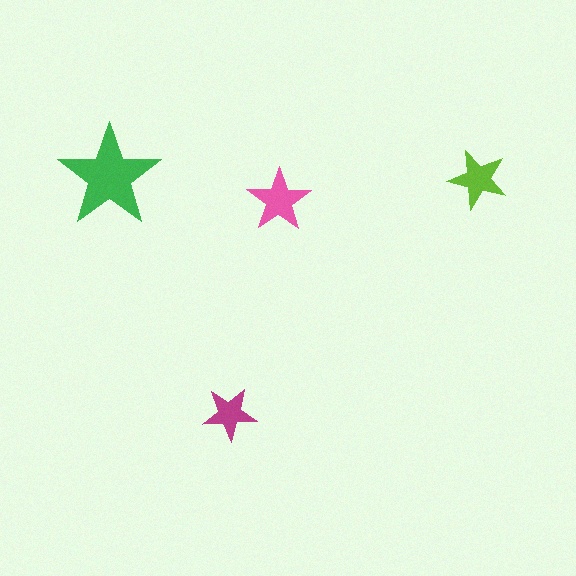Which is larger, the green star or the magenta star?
The green one.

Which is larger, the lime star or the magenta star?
The lime one.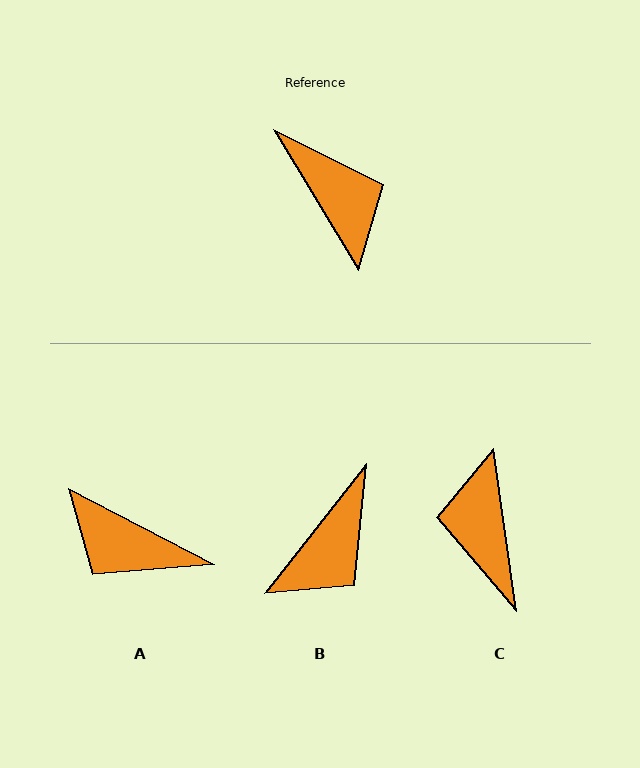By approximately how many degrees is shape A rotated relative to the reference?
Approximately 149 degrees clockwise.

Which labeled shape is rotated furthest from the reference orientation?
C, about 157 degrees away.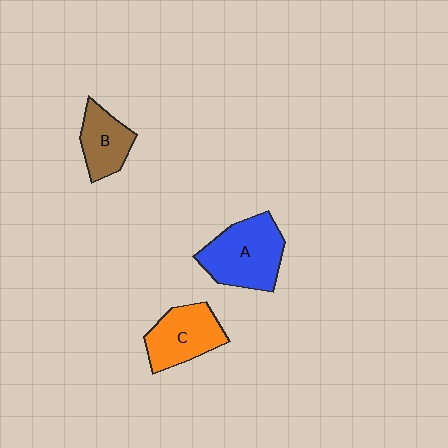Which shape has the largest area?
Shape A (blue).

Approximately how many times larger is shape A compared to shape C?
Approximately 1.3 times.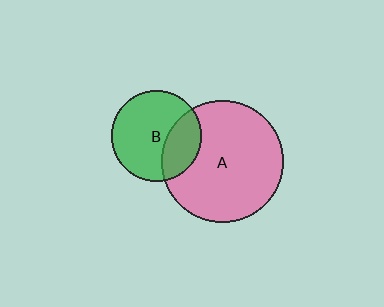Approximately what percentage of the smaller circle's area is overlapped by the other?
Approximately 30%.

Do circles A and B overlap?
Yes.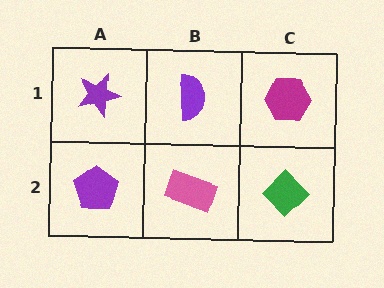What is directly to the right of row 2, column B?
A green diamond.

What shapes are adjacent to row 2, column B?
A purple semicircle (row 1, column B), a purple pentagon (row 2, column A), a green diamond (row 2, column C).